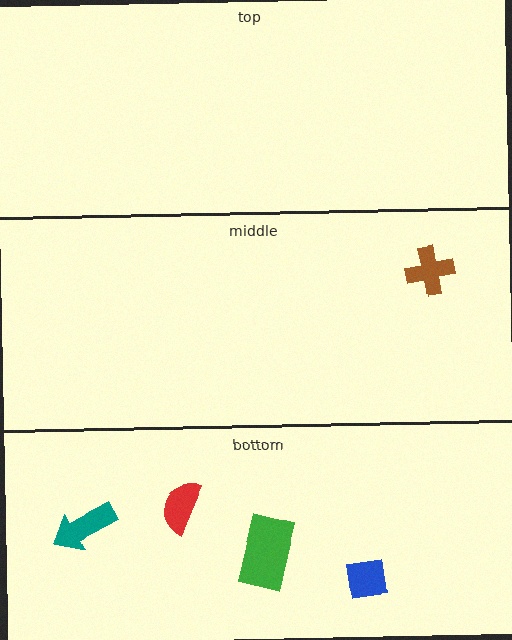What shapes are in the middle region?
The brown cross.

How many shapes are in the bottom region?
4.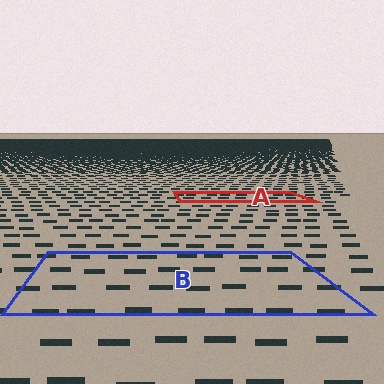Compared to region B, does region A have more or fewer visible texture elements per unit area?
Region A has more texture elements per unit area — they are packed more densely because it is farther away.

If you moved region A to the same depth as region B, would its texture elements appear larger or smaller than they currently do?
They would appear larger. At a closer depth, the same texture elements are projected at a bigger on-screen size.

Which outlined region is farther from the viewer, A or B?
Region A is farther from the viewer — the texture elements inside it appear smaller and more densely packed.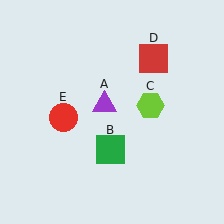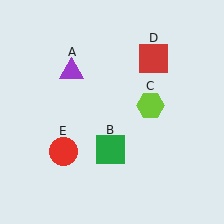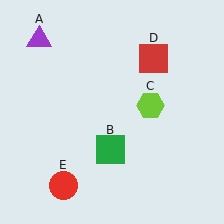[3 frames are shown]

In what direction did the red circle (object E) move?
The red circle (object E) moved down.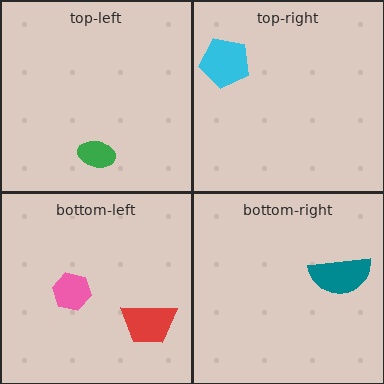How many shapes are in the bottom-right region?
1.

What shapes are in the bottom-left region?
The red trapezoid, the pink hexagon.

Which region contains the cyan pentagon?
The top-right region.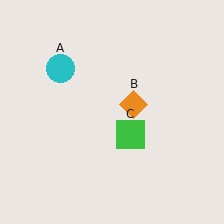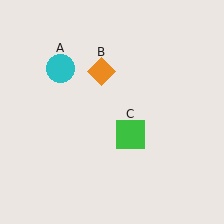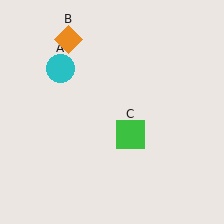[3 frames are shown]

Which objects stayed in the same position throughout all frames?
Cyan circle (object A) and green square (object C) remained stationary.